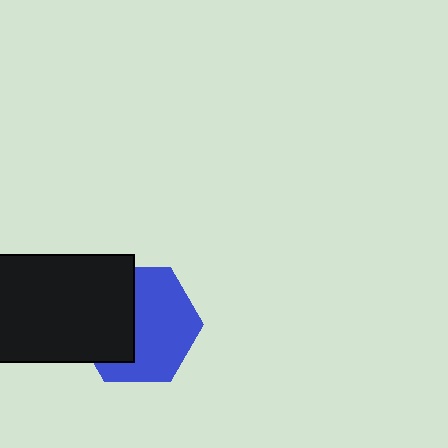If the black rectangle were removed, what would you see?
You would see the complete blue hexagon.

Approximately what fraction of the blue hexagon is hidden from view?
Roughly 42% of the blue hexagon is hidden behind the black rectangle.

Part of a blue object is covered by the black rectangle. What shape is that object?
It is a hexagon.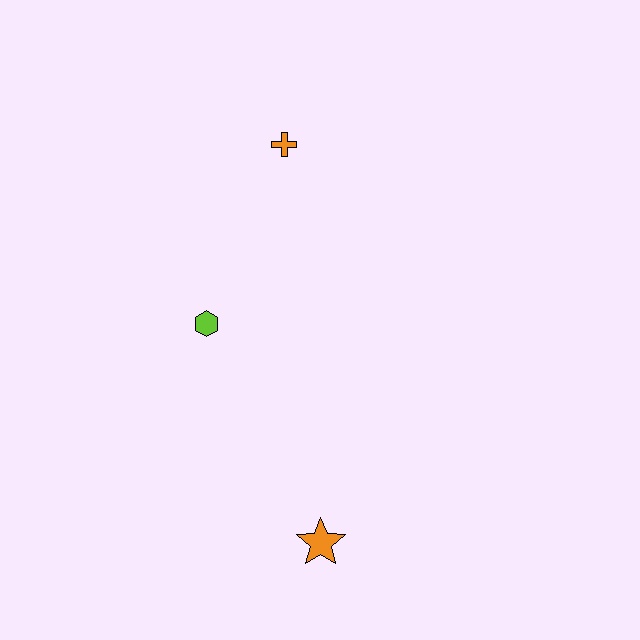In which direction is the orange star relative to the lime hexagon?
The orange star is below the lime hexagon.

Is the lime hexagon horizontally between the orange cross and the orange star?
No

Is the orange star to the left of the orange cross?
No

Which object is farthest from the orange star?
The orange cross is farthest from the orange star.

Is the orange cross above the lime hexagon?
Yes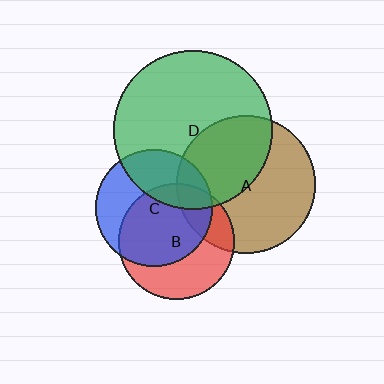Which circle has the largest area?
Circle D (green).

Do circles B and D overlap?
Yes.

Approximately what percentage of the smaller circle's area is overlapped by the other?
Approximately 15%.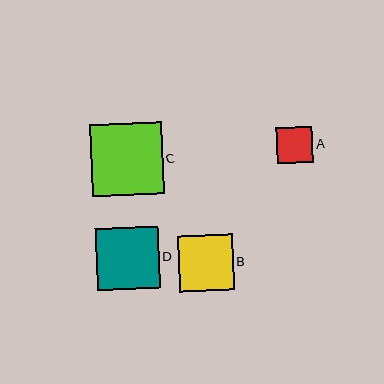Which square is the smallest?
Square A is the smallest with a size of approximately 36 pixels.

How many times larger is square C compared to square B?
Square C is approximately 1.3 times the size of square B.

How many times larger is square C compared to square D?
Square C is approximately 1.2 times the size of square D.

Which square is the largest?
Square C is the largest with a size of approximately 72 pixels.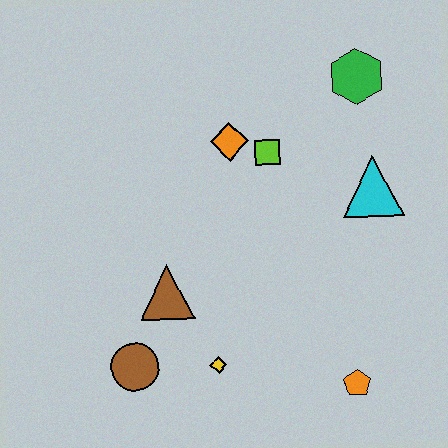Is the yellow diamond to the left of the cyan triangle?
Yes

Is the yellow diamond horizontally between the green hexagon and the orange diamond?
No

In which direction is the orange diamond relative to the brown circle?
The orange diamond is above the brown circle.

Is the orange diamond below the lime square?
No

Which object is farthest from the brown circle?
The green hexagon is farthest from the brown circle.